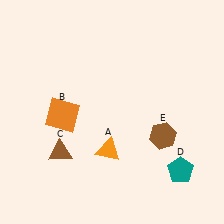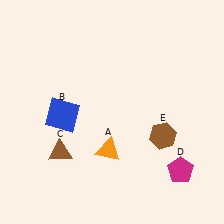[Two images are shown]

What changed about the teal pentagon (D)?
In Image 1, D is teal. In Image 2, it changed to magenta.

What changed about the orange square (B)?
In Image 1, B is orange. In Image 2, it changed to blue.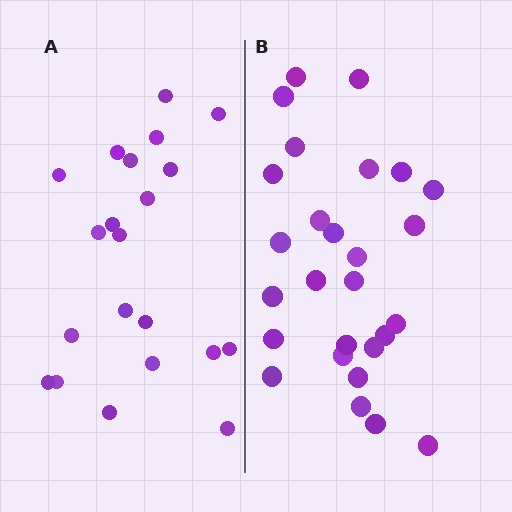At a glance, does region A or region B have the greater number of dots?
Region B (the right region) has more dots.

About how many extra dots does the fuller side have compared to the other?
Region B has about 6 more dots than region A.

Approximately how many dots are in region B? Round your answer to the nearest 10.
About 30 dots. (The exact count is 27, which rounds to 30.)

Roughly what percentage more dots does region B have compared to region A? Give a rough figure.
About 30% more.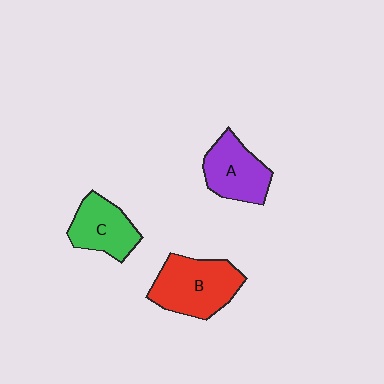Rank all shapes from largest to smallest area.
From largest to smallest: B (red), A (purple), C (green).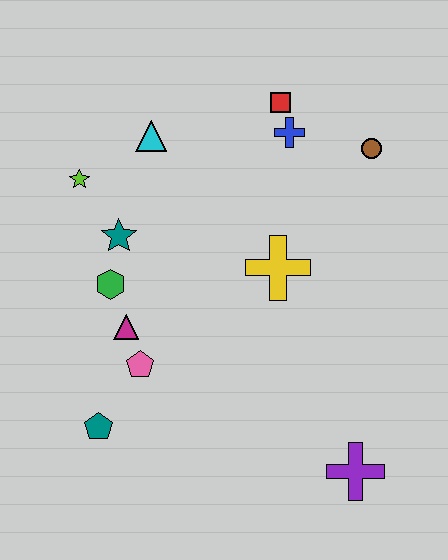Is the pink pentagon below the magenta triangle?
Yes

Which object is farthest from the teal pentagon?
The brown circle is farthest from the teal pentagon.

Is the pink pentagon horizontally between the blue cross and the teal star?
Yes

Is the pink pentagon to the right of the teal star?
Yes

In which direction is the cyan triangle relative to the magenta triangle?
The cyan triangle is above the magenta triangle.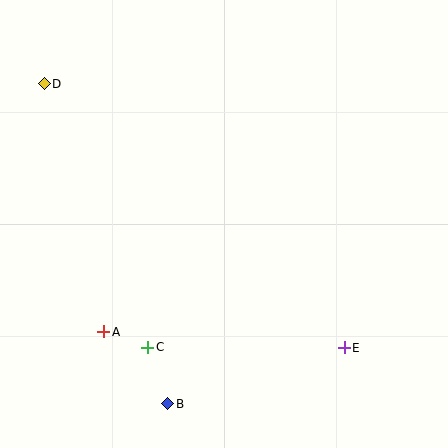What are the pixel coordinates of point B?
Point B is at (168, 404).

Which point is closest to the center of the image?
Point C at (148, 347) is closest to the center.